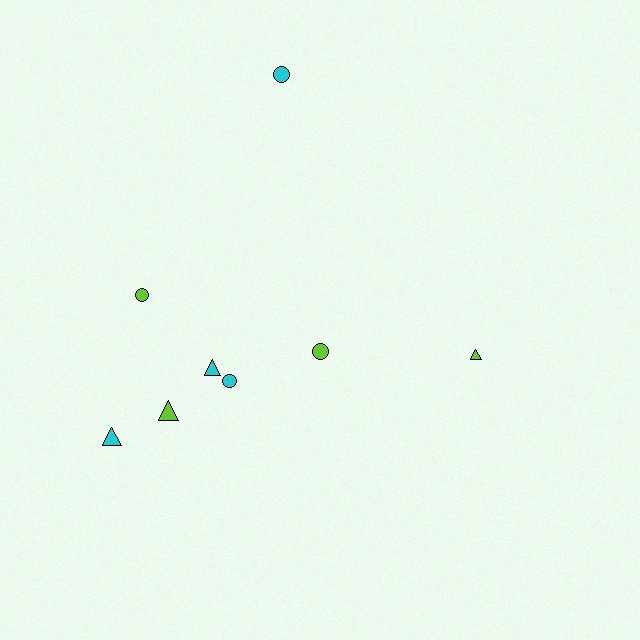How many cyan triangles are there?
There are 2 cyan triangles.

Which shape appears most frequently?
Circle, with 4 objects.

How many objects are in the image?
There are 8 objects.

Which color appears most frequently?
Cyan, with 4 objects.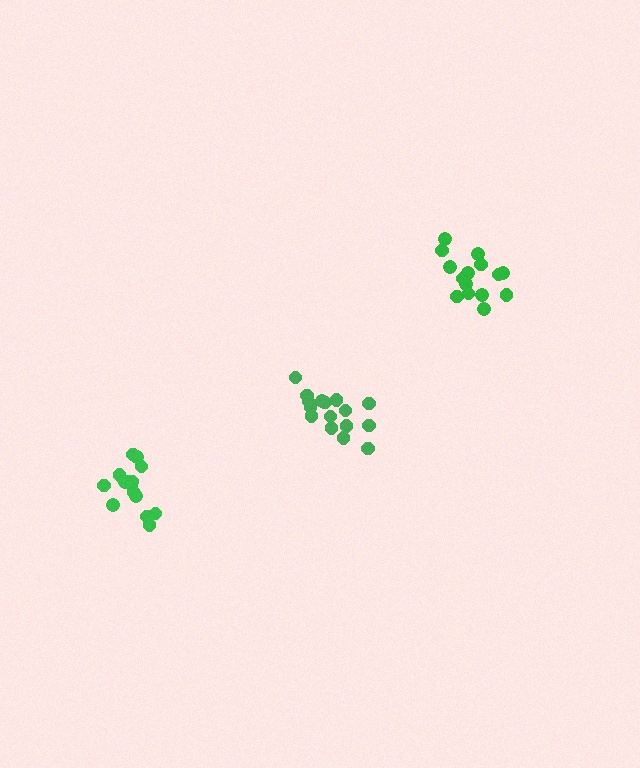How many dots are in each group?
Group 1: 15 dots, Group 2: 16 dots, Group 3: 15 dots (46 total).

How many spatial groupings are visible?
There are 3 spatial groupings.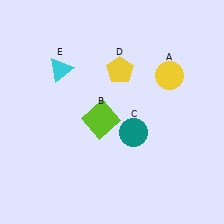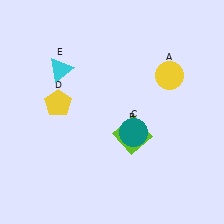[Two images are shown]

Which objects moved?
The objects that moved are: the lime square (B), the yellow pentagon (D).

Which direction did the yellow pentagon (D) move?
The yellow pentagon (D) moved left.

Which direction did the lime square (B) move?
The lime square (B) moved right.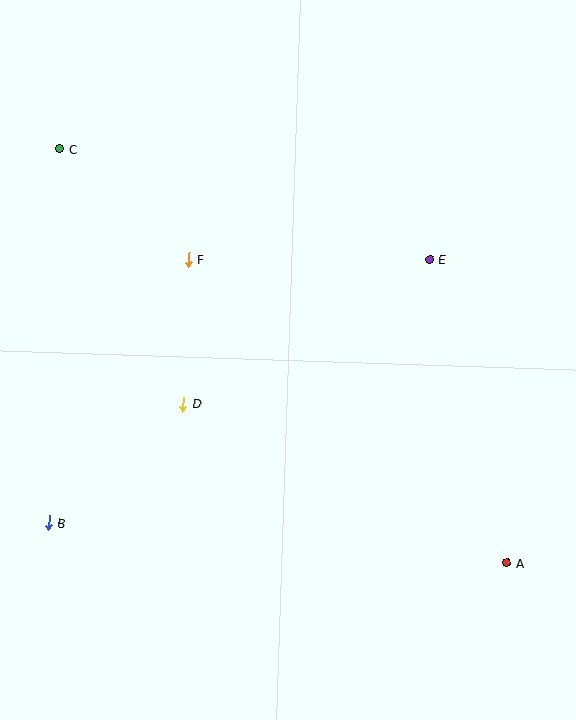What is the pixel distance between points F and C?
The distance between F and C is 170 pixels.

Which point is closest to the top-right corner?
Point E is closest to the top-right corner.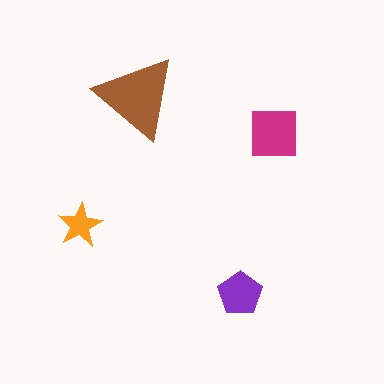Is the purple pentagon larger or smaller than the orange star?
Larger.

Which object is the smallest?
The orange star.